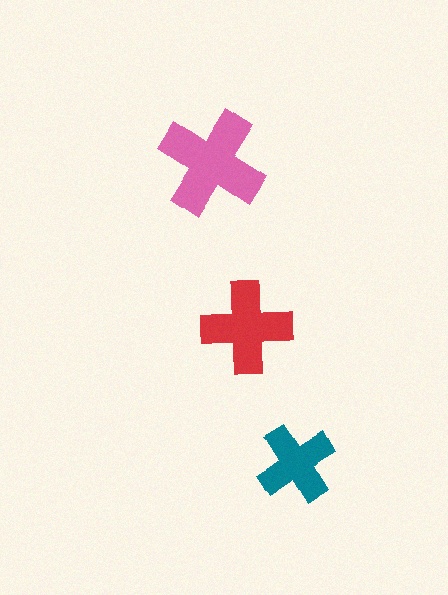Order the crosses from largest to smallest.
the pink one, the red one, the teal one.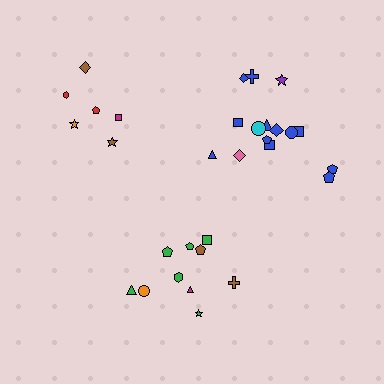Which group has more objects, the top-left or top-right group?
The top-right group.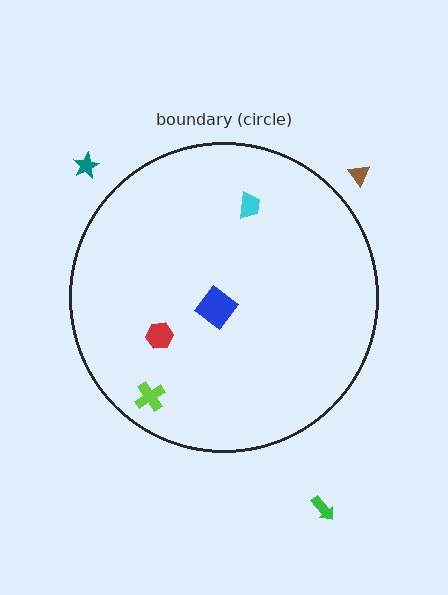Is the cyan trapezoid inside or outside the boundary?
Inside.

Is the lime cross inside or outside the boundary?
Inside.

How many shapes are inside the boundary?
4 inside, 3 outside.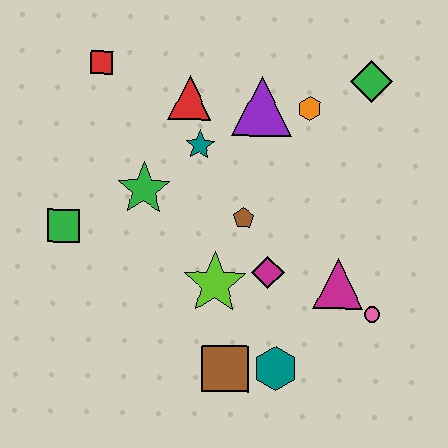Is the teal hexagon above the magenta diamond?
No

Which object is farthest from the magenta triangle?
The red square is farthest from the magenta triangle.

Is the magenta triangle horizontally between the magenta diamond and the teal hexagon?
No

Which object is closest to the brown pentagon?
The magenta diamond is closest to the brown pentagon.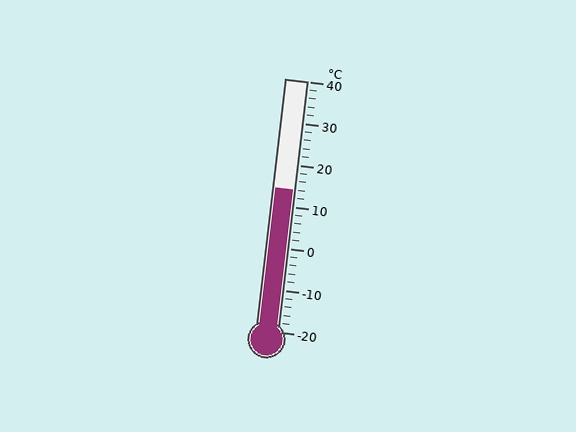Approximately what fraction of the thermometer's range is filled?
The thermometer is filled to approximately 55% of its range.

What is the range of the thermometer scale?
The thermometer scale ranges from -20°C to 40°C.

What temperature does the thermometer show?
The thermometer shows approximately 14°C.